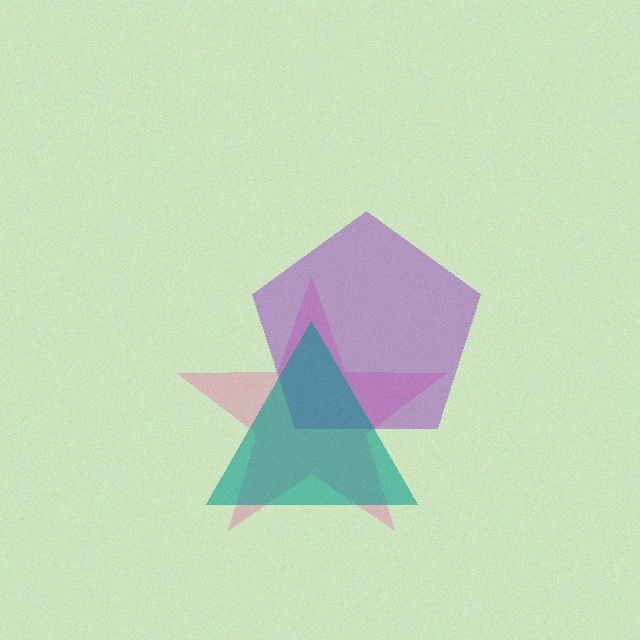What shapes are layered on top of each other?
The layered shapes are: a pink star, a purple pentagon, a teal triangle.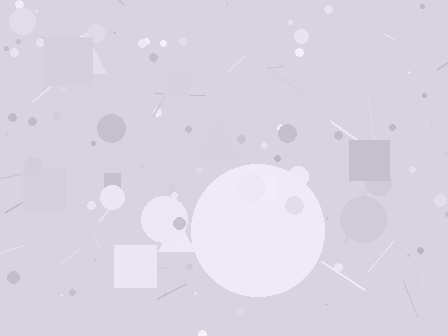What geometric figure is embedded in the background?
A circle is embedded in the background.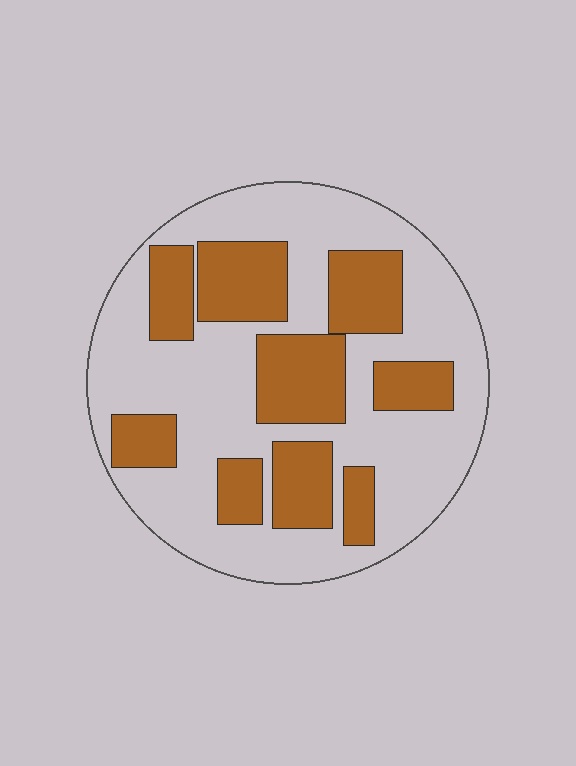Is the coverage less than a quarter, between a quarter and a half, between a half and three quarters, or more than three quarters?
Between a quarter and a half.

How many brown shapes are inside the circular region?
9.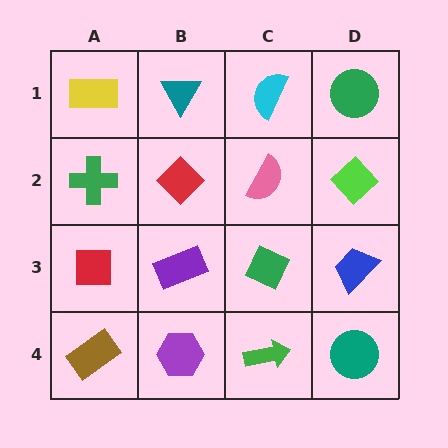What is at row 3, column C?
A green diamond.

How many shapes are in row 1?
4 shapes.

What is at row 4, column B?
A purple hexagon.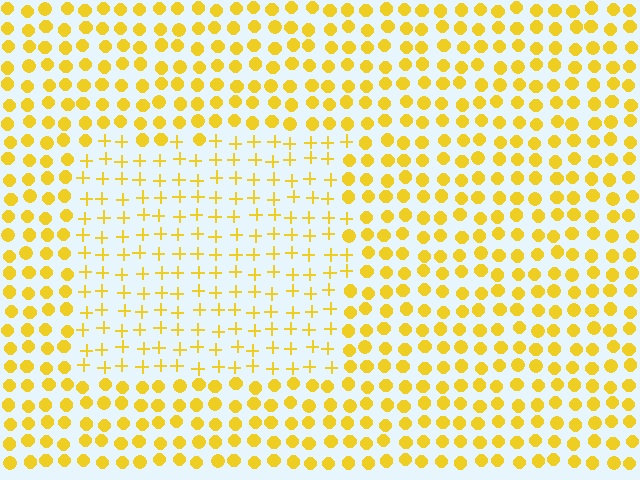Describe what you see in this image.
The image is filled with small yellow elements arranged in a uniform grid. A rectangle-shaped region contains plus signs, while the surrounding area contains circles. The boundary is defined purely by the change in element shape.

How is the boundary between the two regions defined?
The boundary is defined by a change in element shape: plus signs inside vs. circles outside. All elements share the same color and spacing.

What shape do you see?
I see a rectangle.